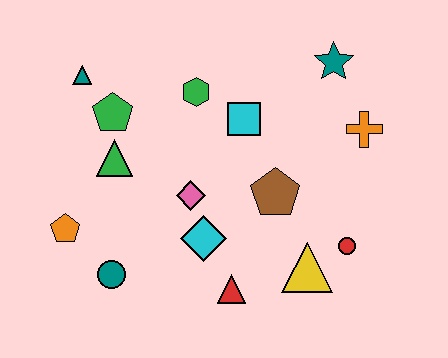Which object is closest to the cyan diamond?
The pink diamond is closest to the cyan diamond.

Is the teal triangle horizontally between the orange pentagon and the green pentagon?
Yes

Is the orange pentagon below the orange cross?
Yes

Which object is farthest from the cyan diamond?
The teal star is farthest from the cyan diamond.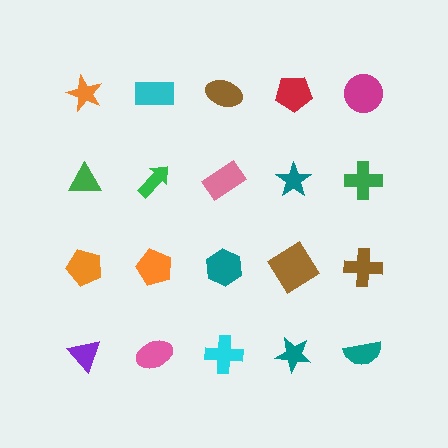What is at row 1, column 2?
A cyan rectangle.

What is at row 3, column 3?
A teal hexagon.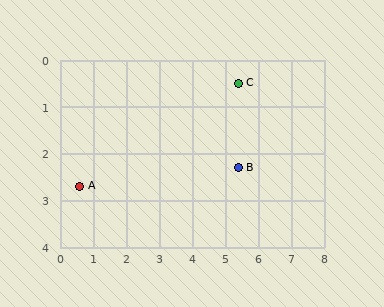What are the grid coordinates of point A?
Point A is at approximately (0.6, 2.7).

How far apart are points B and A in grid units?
Points B and A are about 4.8 grid units apart.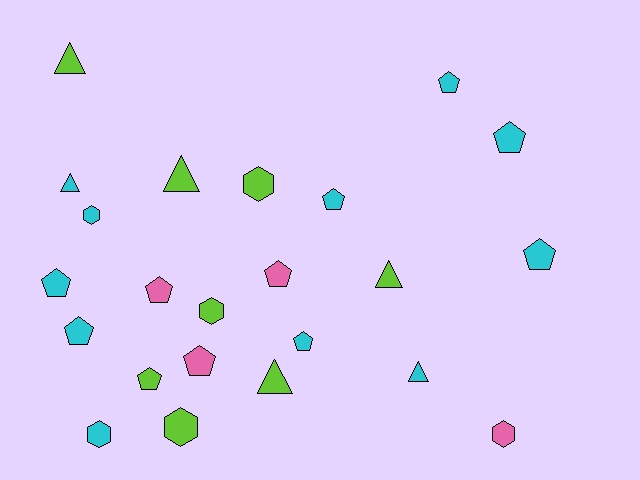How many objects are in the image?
There are 23 objects.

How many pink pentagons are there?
There are 3 pink pentagons.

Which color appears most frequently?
Cyan, with 11 objects.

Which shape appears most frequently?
Pentagon, with 11 objects.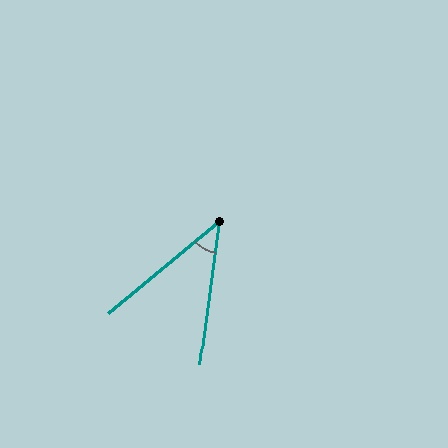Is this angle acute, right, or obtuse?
It is acute.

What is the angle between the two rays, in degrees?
Approximately 42 degrees.